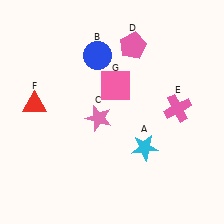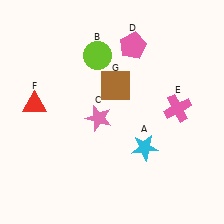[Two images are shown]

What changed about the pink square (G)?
In Image 1, G is pink. In Image 2, it changed to brown.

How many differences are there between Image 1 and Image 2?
There are 2 differences between the two images.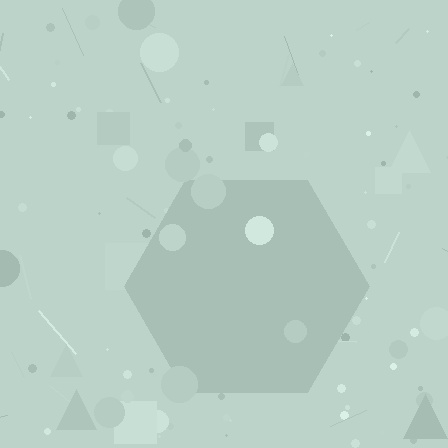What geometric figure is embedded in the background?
A hexagon is embedded in the background.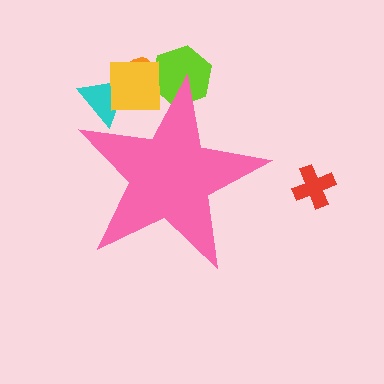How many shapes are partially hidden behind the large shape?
4 shapes are partially hidden.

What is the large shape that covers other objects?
A pink star.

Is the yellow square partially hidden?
Yes, the yellow square is partially hidden behind the pink star.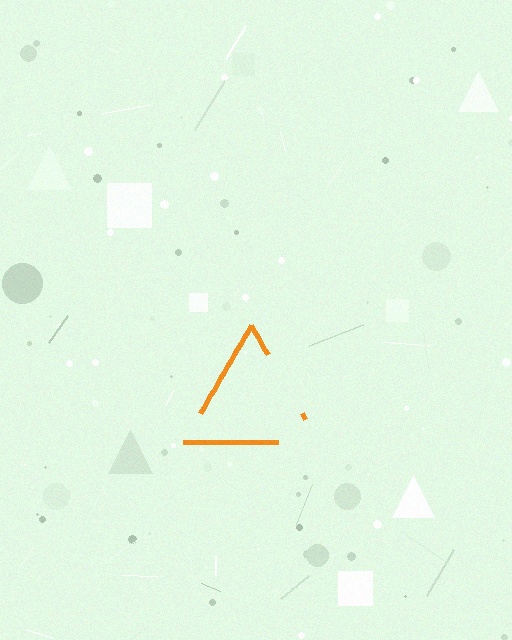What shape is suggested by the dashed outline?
The dashed outline suggests a triangle.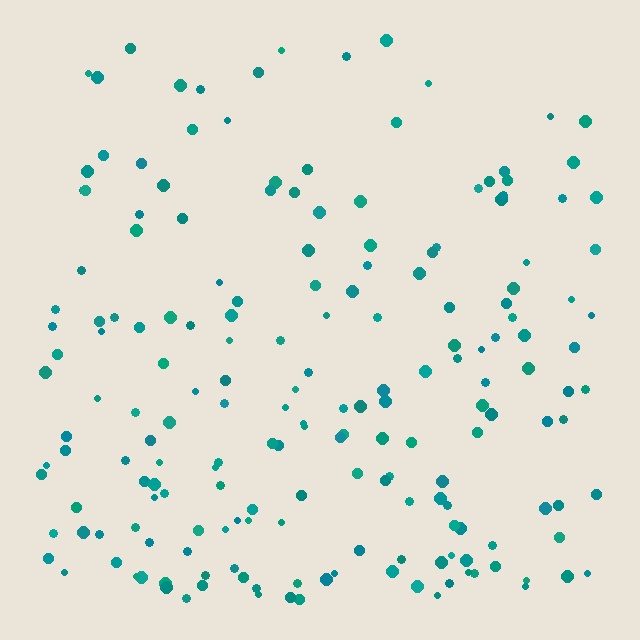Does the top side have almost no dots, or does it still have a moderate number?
Still a moderate number, just noticeably fewer than the bottom.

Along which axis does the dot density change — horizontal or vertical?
Vertical.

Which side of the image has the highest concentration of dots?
The bottom.